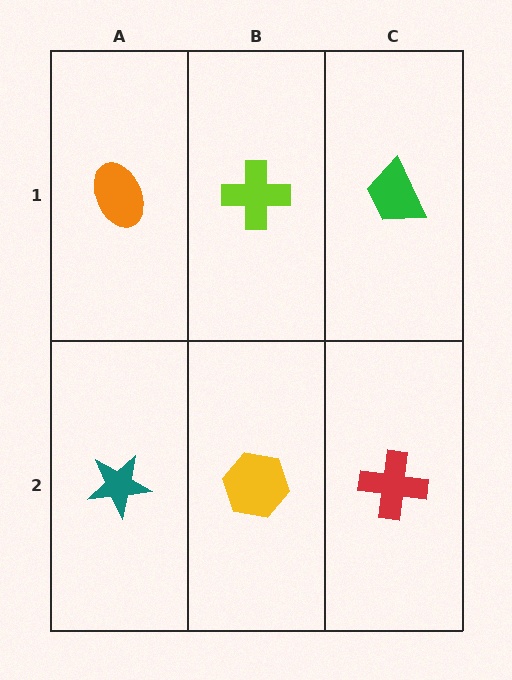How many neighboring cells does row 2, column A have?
2.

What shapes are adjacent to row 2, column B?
A lime cross (row 1, column B), a teal star (row 2, column A), a red cross (row 2, column C).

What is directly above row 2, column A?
An orange ellipse.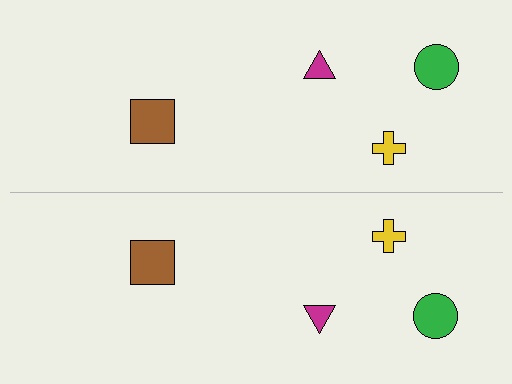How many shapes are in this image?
There are 8 shapes in this image.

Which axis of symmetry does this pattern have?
The pattern has a horizontal axis of symmetry running through the center of the image.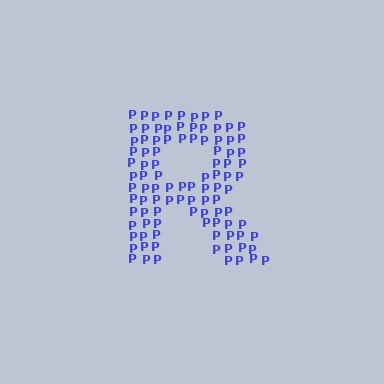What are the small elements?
The small elements are letter P's.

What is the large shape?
The large shape is the letter R.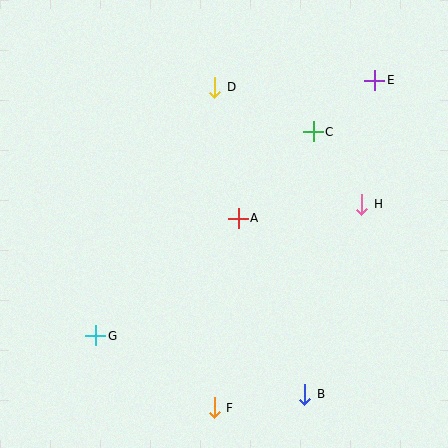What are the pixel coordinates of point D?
Point D is at (215, 87).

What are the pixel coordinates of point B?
Point B is at (305, 394).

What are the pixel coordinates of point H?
Point H is at (362, 204).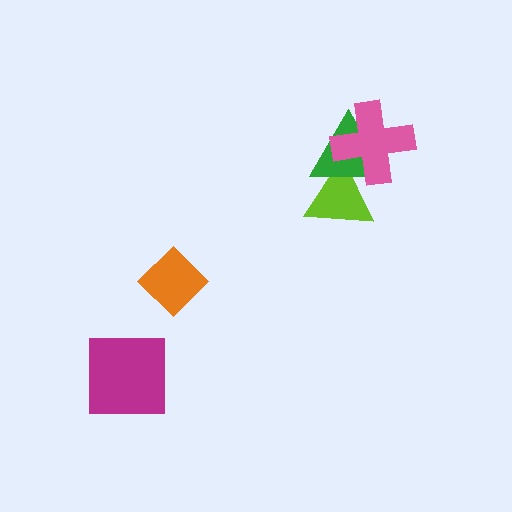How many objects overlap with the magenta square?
0 objects overlap with the magenta square.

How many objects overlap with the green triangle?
2 objects overlap with the green triangle.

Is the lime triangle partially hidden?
Yes, it is partially covered by another shape.